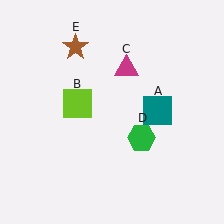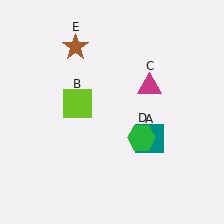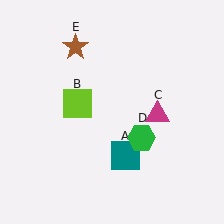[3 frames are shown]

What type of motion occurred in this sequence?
The teal square (object A), magenta triangle (object C) rotated clockwise around the center of the scene.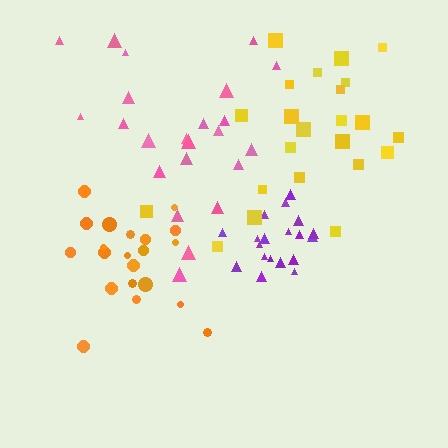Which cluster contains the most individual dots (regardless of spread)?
Yellow (23).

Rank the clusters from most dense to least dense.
purple, orange, yellow, pink.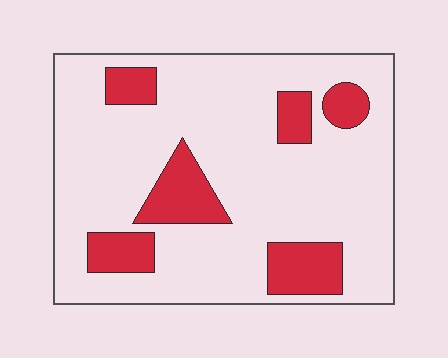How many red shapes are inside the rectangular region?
6.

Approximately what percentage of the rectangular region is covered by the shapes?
Approximately 20%.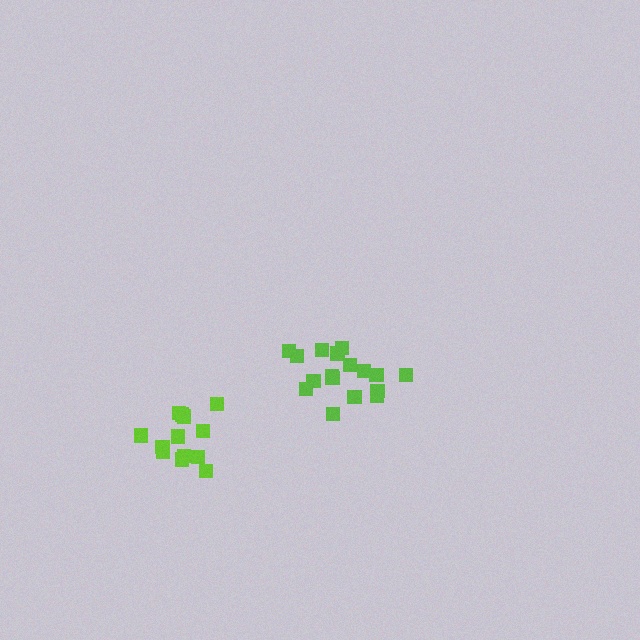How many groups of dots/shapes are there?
There are 2 groups.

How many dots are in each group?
Group 1: 17 dots, Group 2: 13 dots (30 total).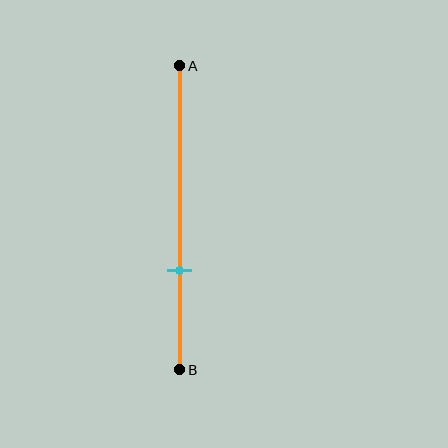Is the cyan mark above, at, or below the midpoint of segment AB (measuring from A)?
The cyan mark is below the midpoint of segment AB.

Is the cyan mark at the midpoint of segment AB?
No, the mark is at about 65% from A, not at the 50% midpoint.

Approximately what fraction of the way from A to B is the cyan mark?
The cyan mark is approximately 65% of the way from A to B.